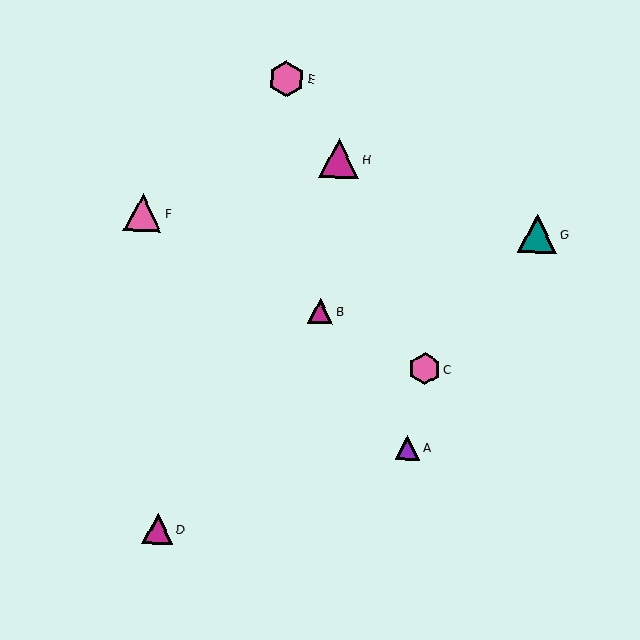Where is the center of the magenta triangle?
The center of the magenta triangle is at (320, 311).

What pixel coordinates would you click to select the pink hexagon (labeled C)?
Click at (424, 369) to select the pink hexagon C.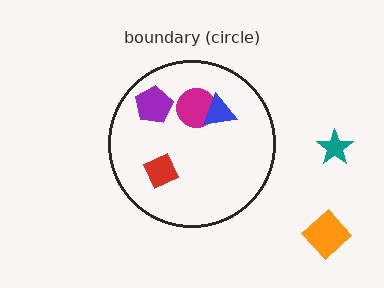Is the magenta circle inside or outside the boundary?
Inside.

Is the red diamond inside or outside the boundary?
Inside.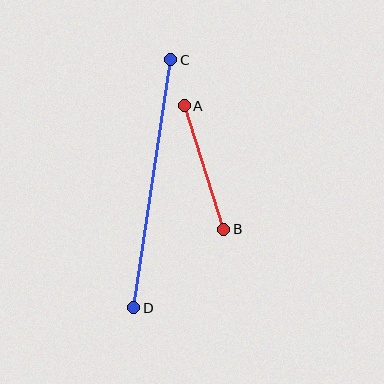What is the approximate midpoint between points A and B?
The midpoint is at approximately (204, 167) pixels.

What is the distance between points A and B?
The distance is approximately 130 pixels.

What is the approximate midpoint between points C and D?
The midpoint is at approximately (152, 184) pixels.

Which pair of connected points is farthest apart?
Points C and D are farthest apart.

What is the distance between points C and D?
The distance is approximately 251 pixels.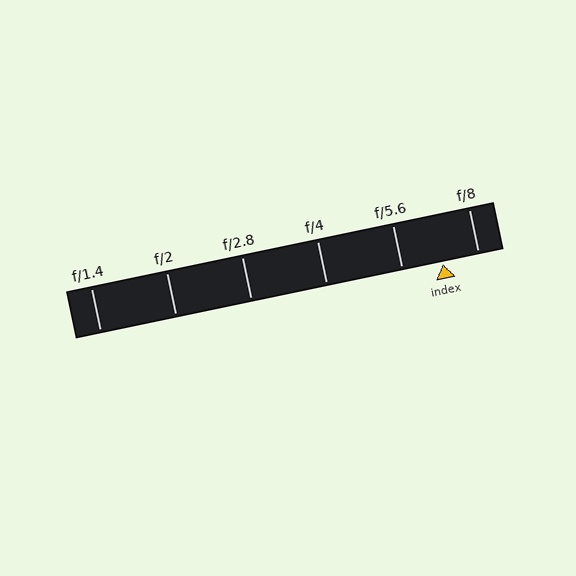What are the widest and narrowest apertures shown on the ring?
The widest aperture shown is f/1.4 and the narrowest is f/8.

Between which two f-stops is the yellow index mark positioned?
The index mark is between f/5.6 and f/8.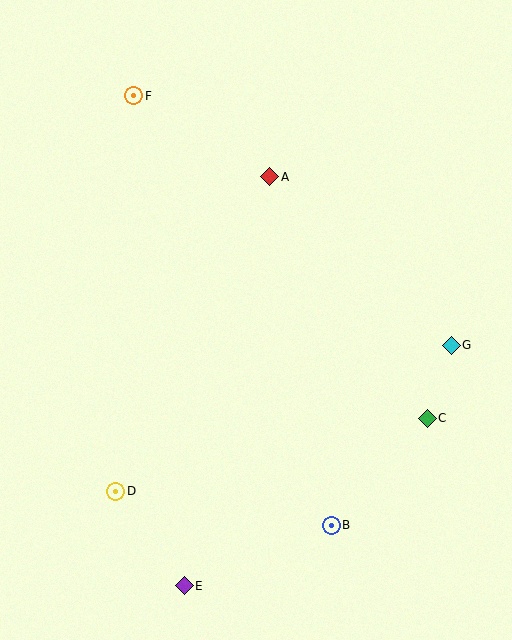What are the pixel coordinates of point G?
Point G is at (451, 345).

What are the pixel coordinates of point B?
Point B is at (331, 525).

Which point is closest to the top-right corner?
Point A is closest to the top-right corner.